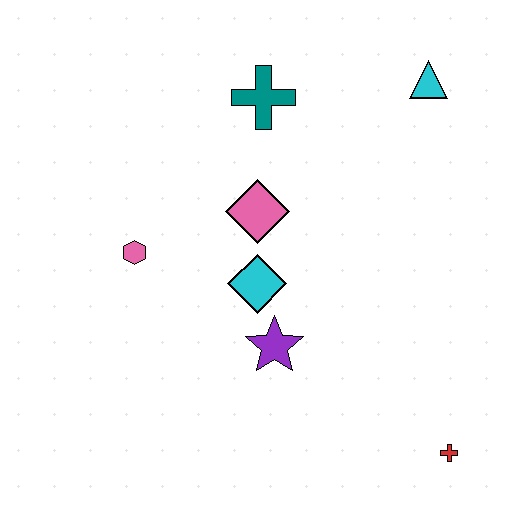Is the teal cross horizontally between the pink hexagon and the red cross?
Yes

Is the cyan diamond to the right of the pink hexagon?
Yes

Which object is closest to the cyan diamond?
The purple star is closest to the cyan diamond.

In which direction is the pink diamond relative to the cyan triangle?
The pink diamond is to the left of the cyan triangle.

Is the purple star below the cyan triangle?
Yes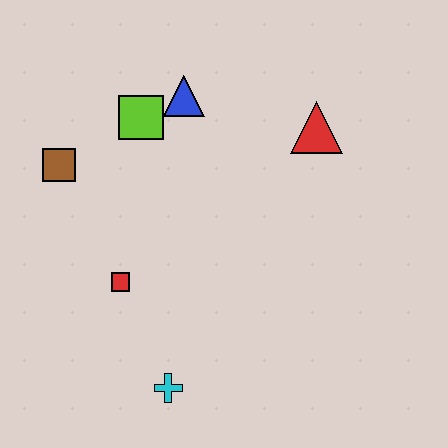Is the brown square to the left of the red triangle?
Yes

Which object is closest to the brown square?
The lime square is closest to the brown square.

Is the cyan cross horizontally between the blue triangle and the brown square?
Yes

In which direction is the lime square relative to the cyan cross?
The lime square is above the cyan cross.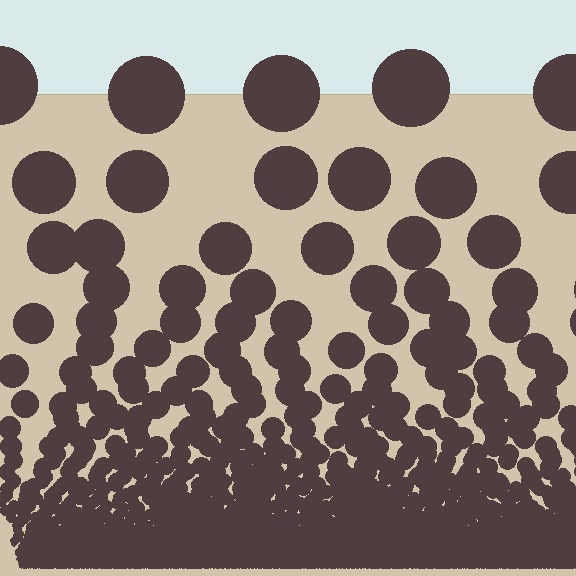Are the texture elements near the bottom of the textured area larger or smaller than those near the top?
Smaller. The gradient is inverted — elements near the bottom are smaller and denser.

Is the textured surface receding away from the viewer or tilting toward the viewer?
The surface appears to tilt toward the viewer. Texture elements get larger and sparser toward the top.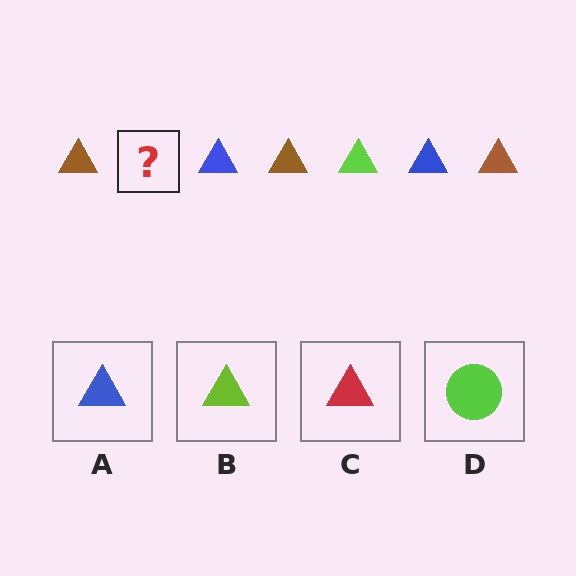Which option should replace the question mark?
Option B.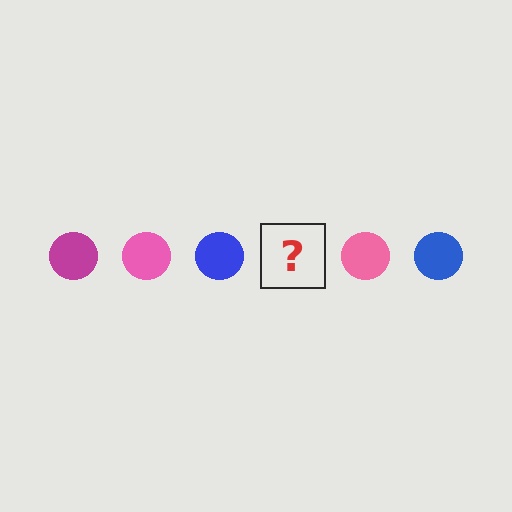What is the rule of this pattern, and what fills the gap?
The rule is that the pattern cycles through magenta, pink, blue circles. The gap should be filled with a magenta circle.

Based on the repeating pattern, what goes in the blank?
The blank should be a magenta circle.